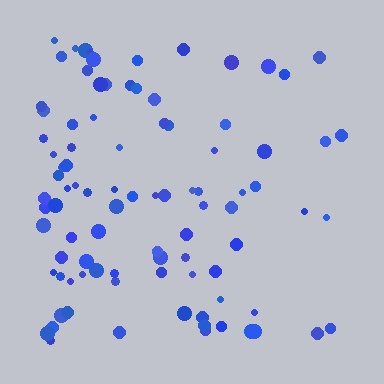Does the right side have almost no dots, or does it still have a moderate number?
Still a moderate number, just noticeably fewer than the left.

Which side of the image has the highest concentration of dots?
The left.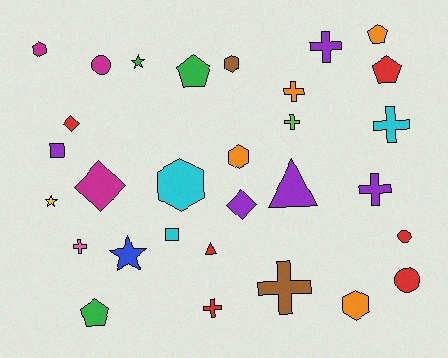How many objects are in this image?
There are 30 objects.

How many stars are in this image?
There are 3 stars.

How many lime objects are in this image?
There is 1 lime object.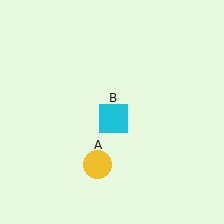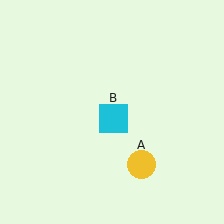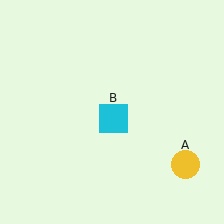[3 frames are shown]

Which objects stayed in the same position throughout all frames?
Cyan square (object B) remained stationary.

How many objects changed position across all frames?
1 object changed position: yellow circle (object A).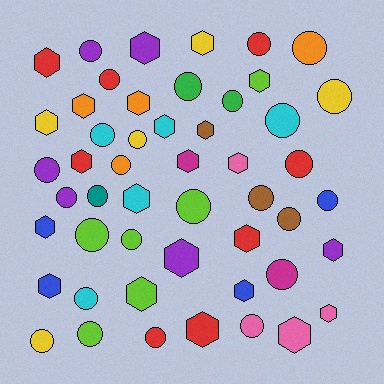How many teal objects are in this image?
There is 1 teal object.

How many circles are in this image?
There are 27 circles.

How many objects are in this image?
There are 50 objects.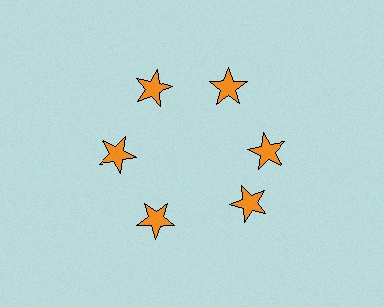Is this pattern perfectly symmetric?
No. The 6 orange stars are arranged in a ring, but one element near the 5 o'clock position is rotated out of alignment along the ring, breaking the 6-fold rotational symmetry.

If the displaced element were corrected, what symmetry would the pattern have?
It would have 6-fold rotational symmetry — the pattern would map onto itself every 60 degrees.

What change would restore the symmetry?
The symmetry would be restored by rotating it back into even spacing with its neighbors so that all 6 stars sit at equal angles and equal distance from the center.